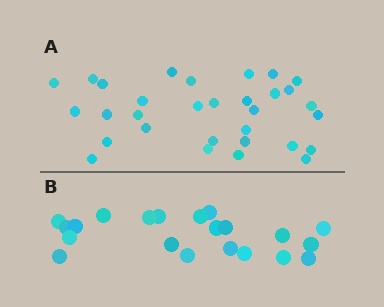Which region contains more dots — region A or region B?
Region A (the top region) has more dots.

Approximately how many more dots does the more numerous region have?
Region A has roughly 10 or so more dots than region B.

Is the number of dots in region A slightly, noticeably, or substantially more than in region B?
Region A has substantially more. The ratio is roughly 1.5 to 1.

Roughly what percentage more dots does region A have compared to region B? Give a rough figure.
About 50% more.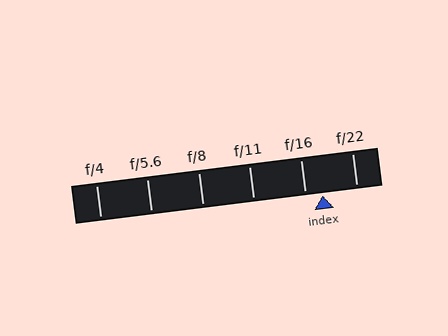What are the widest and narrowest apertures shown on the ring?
The widest aperture shown is f/4 and the narrowest is f/22.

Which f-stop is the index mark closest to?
The index mark is closest to f/16.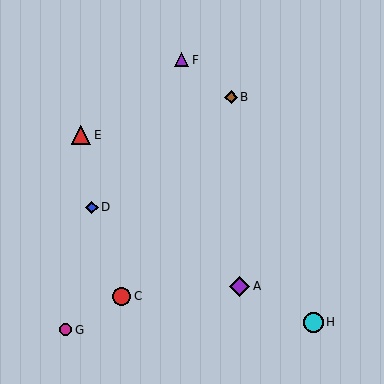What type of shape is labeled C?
Shape C is a red circle.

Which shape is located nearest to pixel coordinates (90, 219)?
The blue diamond (labeled D) at (92, 207) is nearest to that location.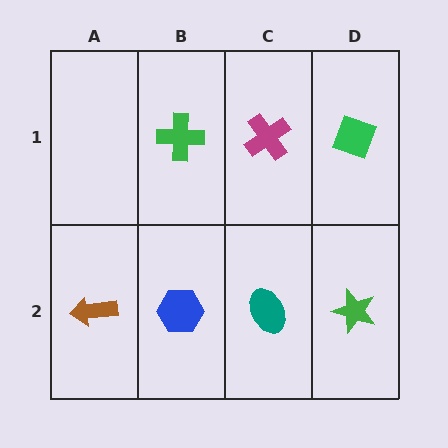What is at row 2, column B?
A blue hexagon.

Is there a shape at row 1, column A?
No, that cell is empty.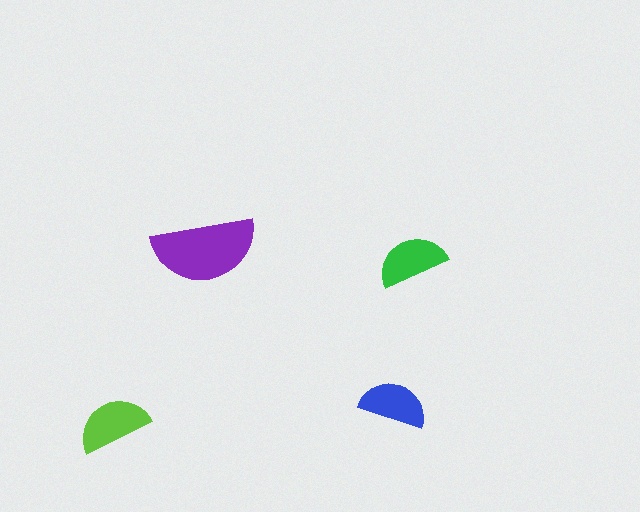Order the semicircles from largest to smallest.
the purple one, the lime one, the green one, the blue one.